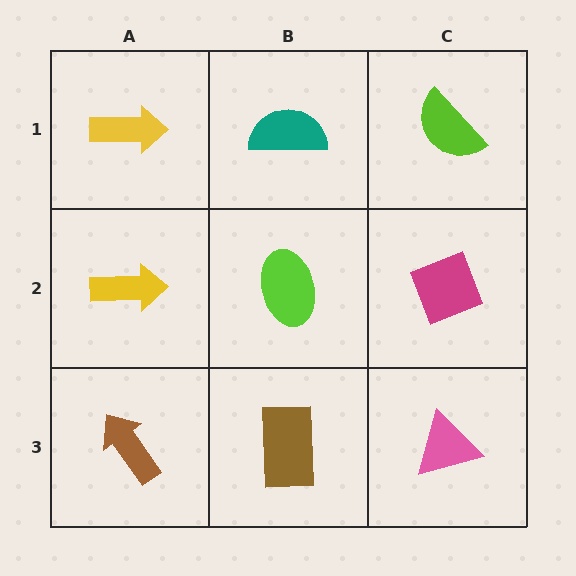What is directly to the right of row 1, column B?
A lime semicircle.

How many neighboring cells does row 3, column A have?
2.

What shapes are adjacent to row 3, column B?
A lime ellipse (row 2, column B), a brown arrow (row 3, column A), a pink triangle (row 3, column C).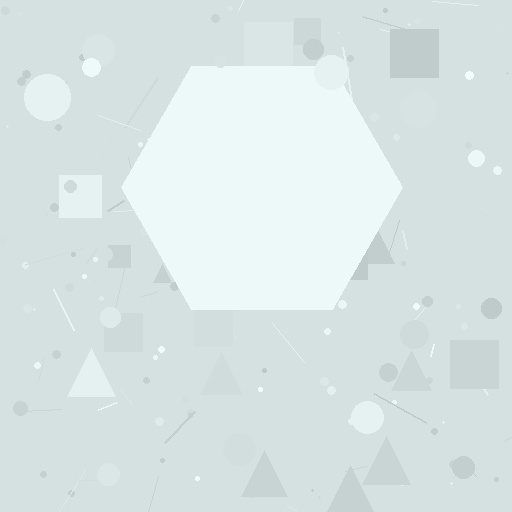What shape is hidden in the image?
A hexagon is hidden in the image.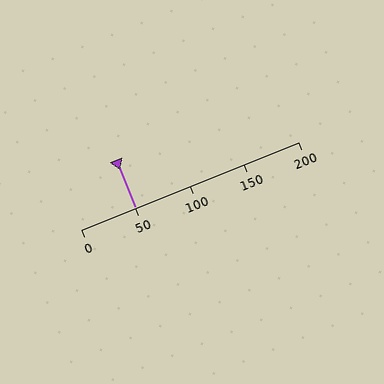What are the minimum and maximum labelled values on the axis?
The axis runs from 0 to 200.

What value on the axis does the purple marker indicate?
The marker indicates approximately 50.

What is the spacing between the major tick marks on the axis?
The major ticks are spaced 50 apart.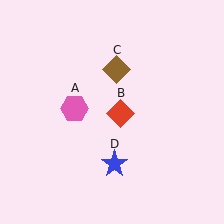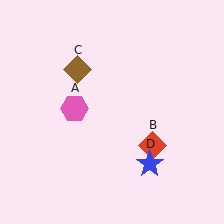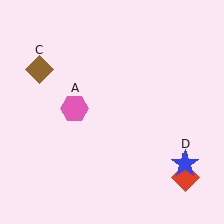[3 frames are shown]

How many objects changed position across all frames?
3 objects changed position: red diamond (object B), brown diamond (object C), blue star (object D).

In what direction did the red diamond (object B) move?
The red diamond (object B) moved down and to the right.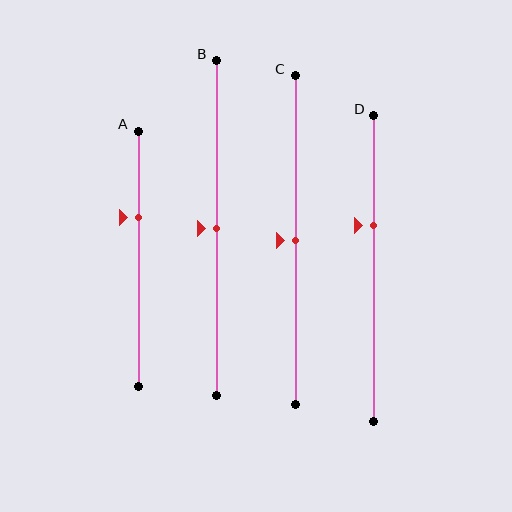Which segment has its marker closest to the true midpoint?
Segment B has its marker closest to the true midpoint.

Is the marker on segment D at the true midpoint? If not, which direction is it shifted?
No, the marker on segment D is shifted upward by about 14% of the segment length.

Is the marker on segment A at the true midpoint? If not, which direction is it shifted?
No, the marker on segment A is shifted upward by about 16% of the segment length.